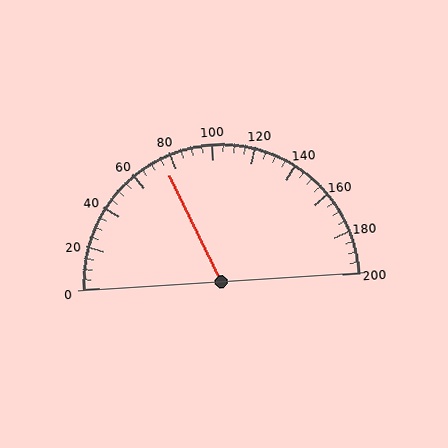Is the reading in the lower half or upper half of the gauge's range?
The reading is in the lower half of the range (0 to 200).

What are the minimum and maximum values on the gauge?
The gauge ranges from 0 to 200.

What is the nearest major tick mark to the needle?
The nearest major tick mark is 80.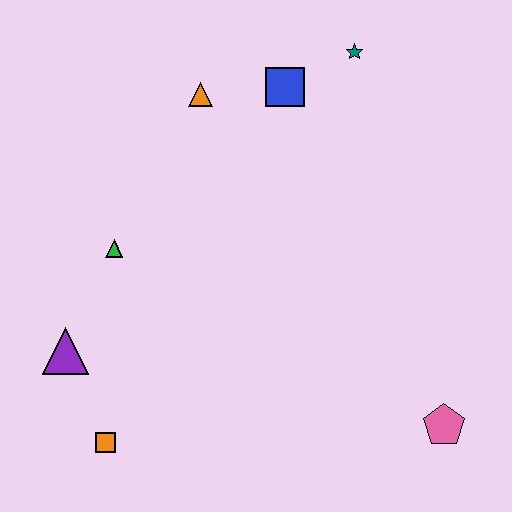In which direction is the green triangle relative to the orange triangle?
The green triangle is below the orange triangle.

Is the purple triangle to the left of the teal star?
Yes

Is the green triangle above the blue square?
No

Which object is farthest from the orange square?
The teal star is farthest from the orange square.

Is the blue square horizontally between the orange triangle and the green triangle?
No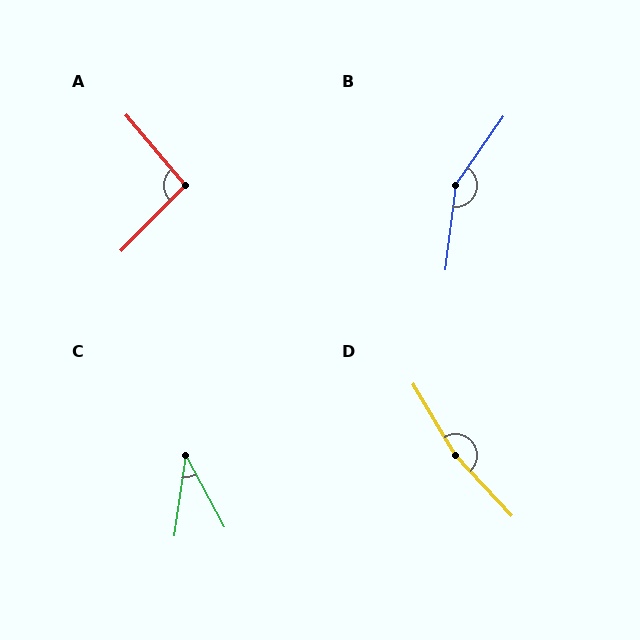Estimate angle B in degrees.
Approximately 152 degrees.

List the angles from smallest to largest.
C (37°), A (95°), B (152°), D (167°).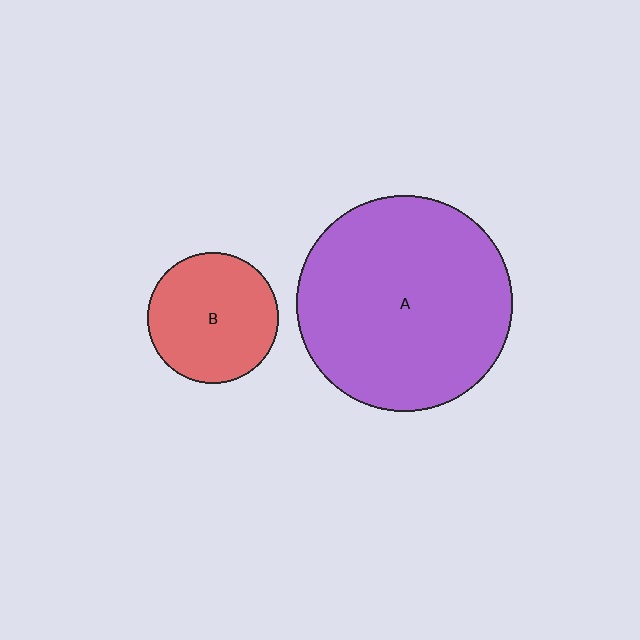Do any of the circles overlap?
No, none of the circles overlap.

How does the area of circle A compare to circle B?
Approximately 2.7 times.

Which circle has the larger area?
Circle A (purple).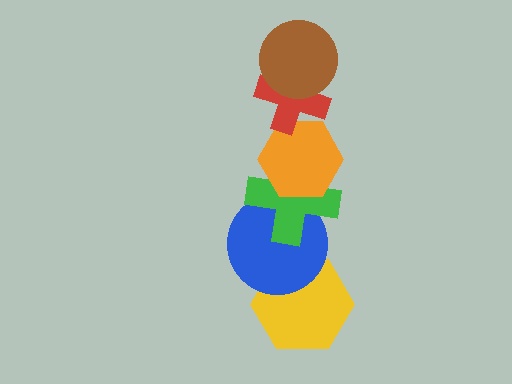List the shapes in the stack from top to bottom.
From top to bottom: the brown circle, the red cross, the orange hexagon, the green cross, the blue circle, the yellow hexagon.